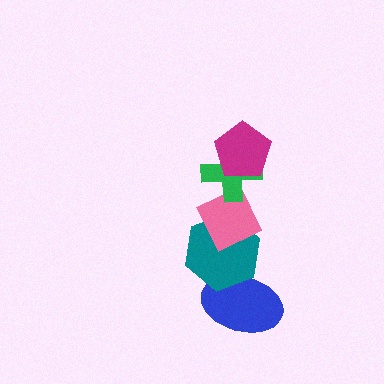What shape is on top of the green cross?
The magenta pentagon is on top of the green cross.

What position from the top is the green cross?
The green cross is 2nd from the top.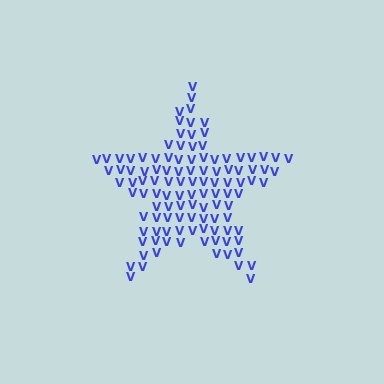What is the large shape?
The large shape is a star.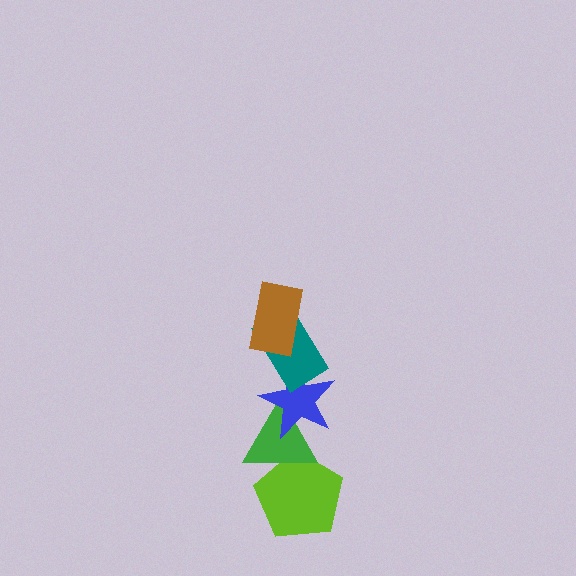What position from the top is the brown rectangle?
The brown rectangle is 1st from the top.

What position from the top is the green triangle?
The green triangle is 4th from the top.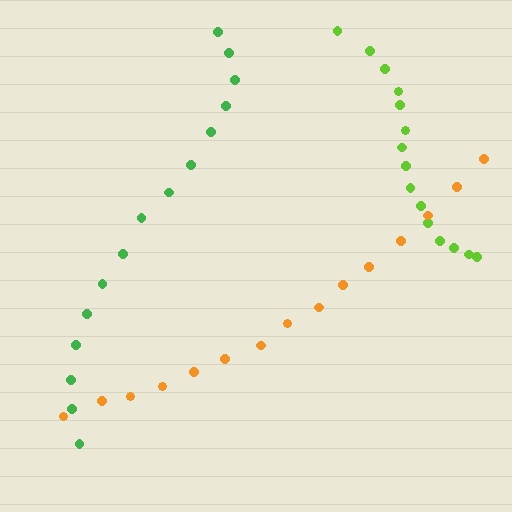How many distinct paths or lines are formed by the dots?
There are 3 distinct paths.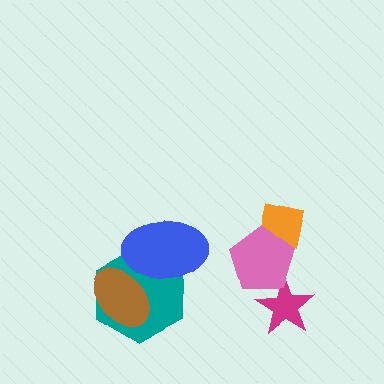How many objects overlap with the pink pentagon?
2 objects overlap with the pink pentagon.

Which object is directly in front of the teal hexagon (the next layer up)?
The brown ellipse is directly in front of the teal hexagon.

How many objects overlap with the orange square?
1 object overlaps with the orange square.